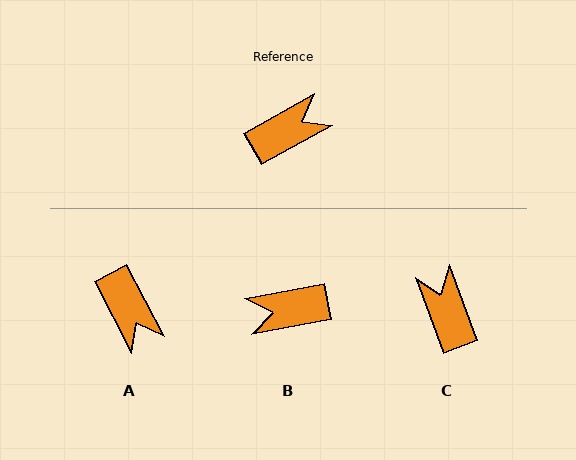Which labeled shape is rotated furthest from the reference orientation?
B, about 162 degrees away.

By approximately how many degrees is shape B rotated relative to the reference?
Approximately 162 degrees counter-clockwise.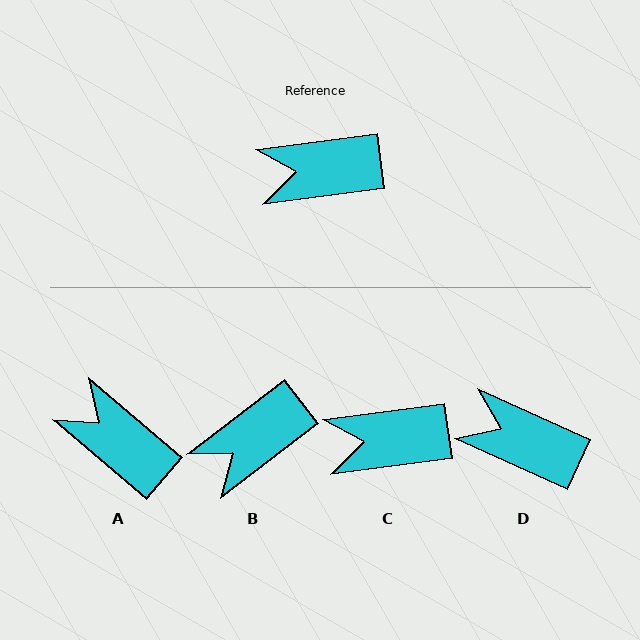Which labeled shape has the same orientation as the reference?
C.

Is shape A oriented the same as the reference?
No, it is off by about 48 degrees.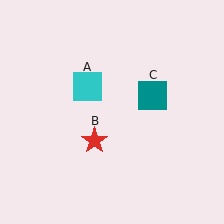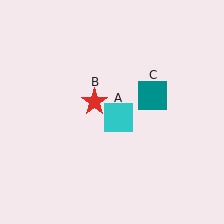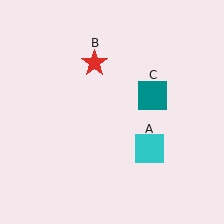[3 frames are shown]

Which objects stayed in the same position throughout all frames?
Teal square (object C) remained stationary.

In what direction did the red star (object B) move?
The red star (object B) moved up.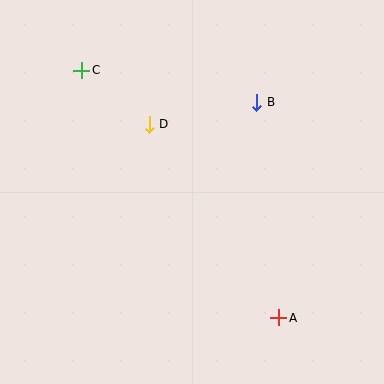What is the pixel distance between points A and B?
The distance between A and B is 216 pixels.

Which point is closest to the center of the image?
Point D at (149, 124) is closest to the center.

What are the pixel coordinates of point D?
Point D is at (149, 124).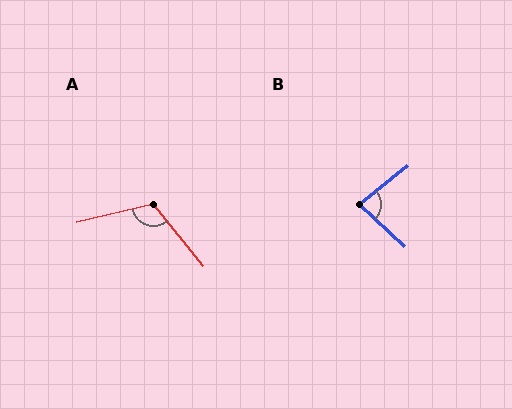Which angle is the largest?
A, at approximately 116 degrees.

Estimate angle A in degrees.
Approximately 116 degrees.